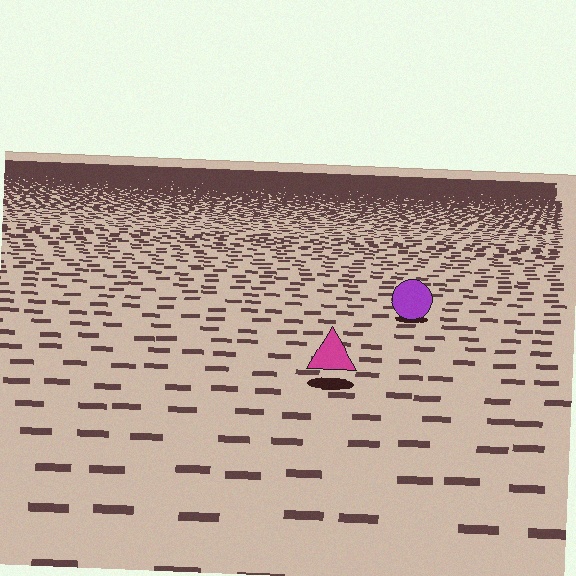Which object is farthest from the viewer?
The purple circle is farthest from the viewer. It appears smaller and the ground texture around it is denser.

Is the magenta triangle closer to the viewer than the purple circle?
Yes. The magenta triangle is closer — you can tell from the texture gradient: the ground texture is coarser near it.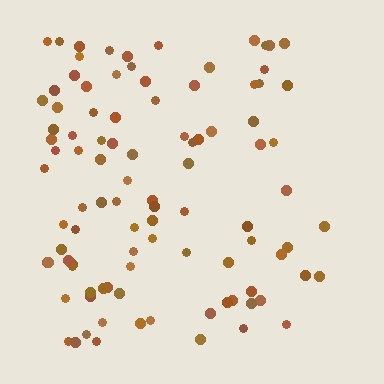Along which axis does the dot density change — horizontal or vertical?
Horizontal.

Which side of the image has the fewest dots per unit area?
The right.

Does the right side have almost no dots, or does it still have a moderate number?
Still a moderate number, just noticeably fewer than the left.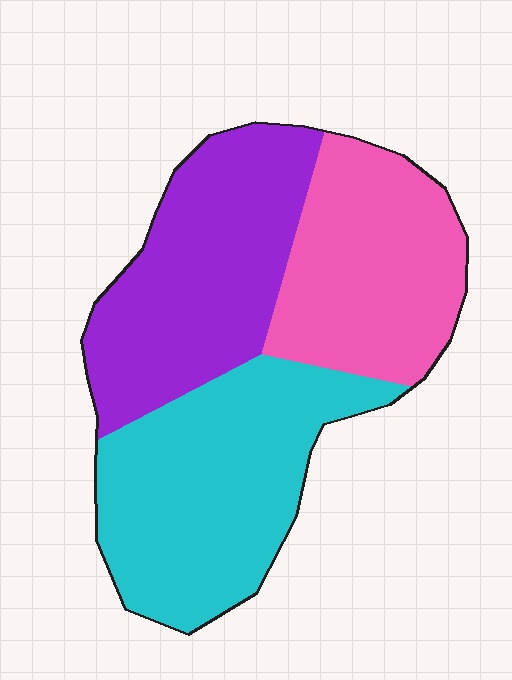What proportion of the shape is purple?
Purple takes up about one third (1/3) of the shape.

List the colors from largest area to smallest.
From largest to smallest: cyan, purple, pink.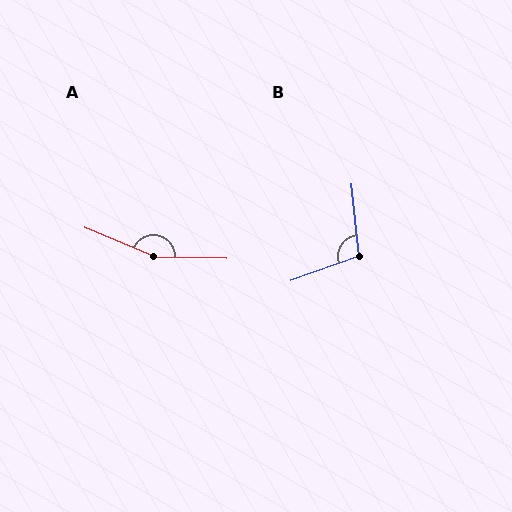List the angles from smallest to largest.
B (104°), A (159°).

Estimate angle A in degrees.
Approximately 159 degrees.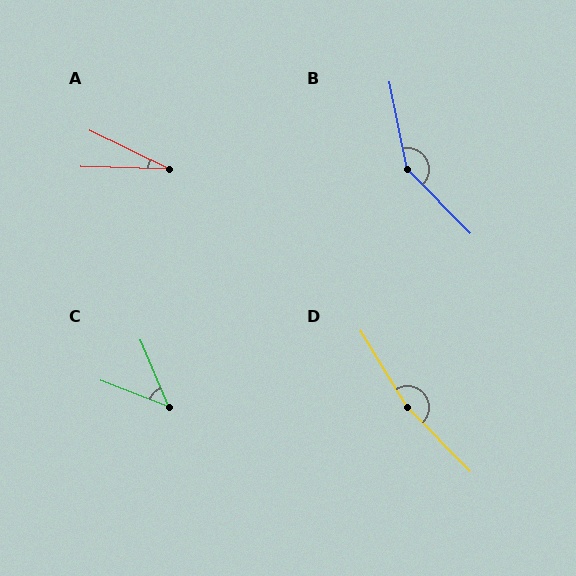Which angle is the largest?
D, at approximately 167 degrees.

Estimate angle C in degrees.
Approximately 46 degrees.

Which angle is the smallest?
A, at approximately 25 degrees.